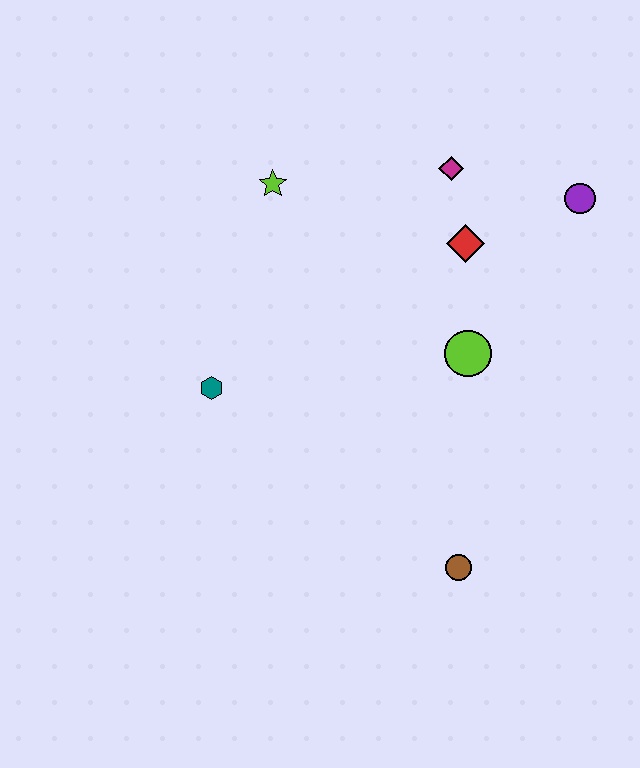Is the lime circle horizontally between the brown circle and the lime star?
No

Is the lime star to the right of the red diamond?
No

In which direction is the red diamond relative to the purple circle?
The red diamond is to the left of the purple circle.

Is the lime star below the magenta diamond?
Yes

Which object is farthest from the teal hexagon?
The purple circle is farthest from the teal hexagon.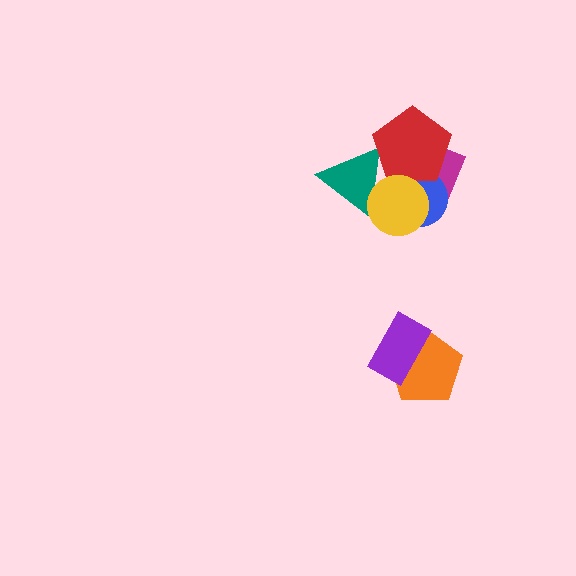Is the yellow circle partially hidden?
No, no other shape covers it.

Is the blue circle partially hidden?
Yes, it is partially covered by another shape.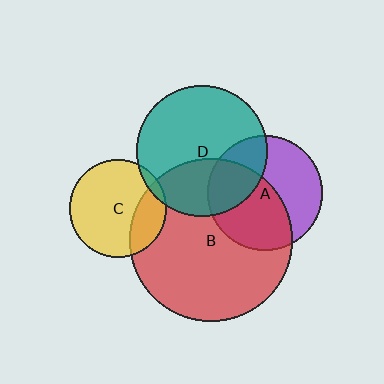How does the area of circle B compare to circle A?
Approximately 2.0 times.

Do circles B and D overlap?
Yes.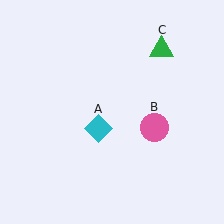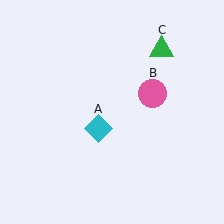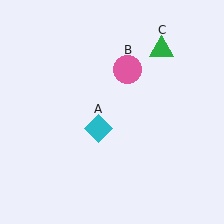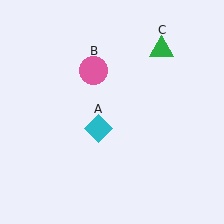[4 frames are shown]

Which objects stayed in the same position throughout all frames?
Cyan diamond (object A) and green triangle (object C) remained stationary.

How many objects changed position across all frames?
1 object changed position: pink circle (object B).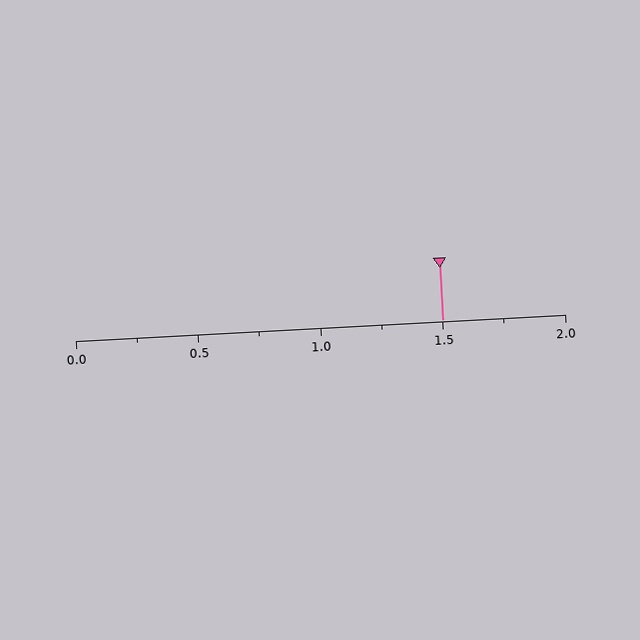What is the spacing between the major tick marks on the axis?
The major ticks are spaced 0.5 apart.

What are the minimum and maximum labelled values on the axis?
The axis runs from 0.0 to 2.0.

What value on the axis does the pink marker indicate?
The marker indicates approximately 1.5.